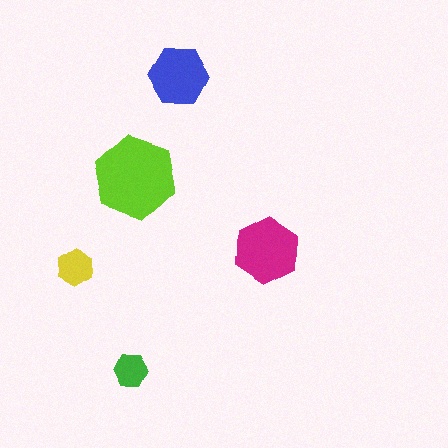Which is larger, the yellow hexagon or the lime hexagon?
The lime one.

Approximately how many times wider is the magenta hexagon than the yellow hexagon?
About 2 times wider.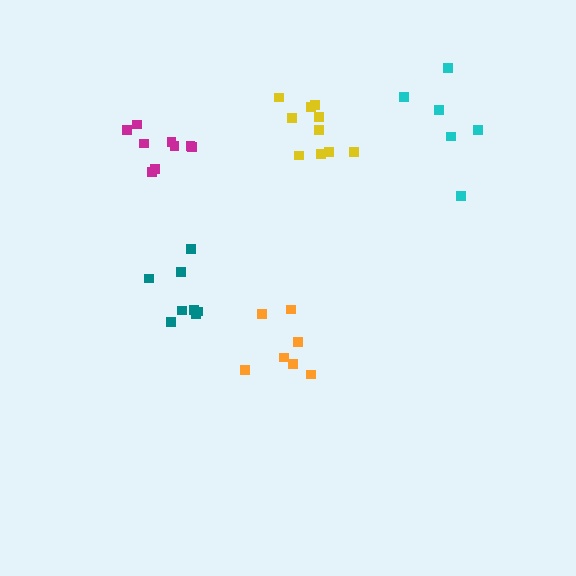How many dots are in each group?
Group 1: 6 dots, Group 2: 7 dots, Group 3: 10 dots, Group 4: 9 dots, Group 5: 8 dots (40 total).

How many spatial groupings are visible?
There are 5 spatial groupings.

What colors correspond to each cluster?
The clusters are colored: cyan, orange, yellow, magenta, teal.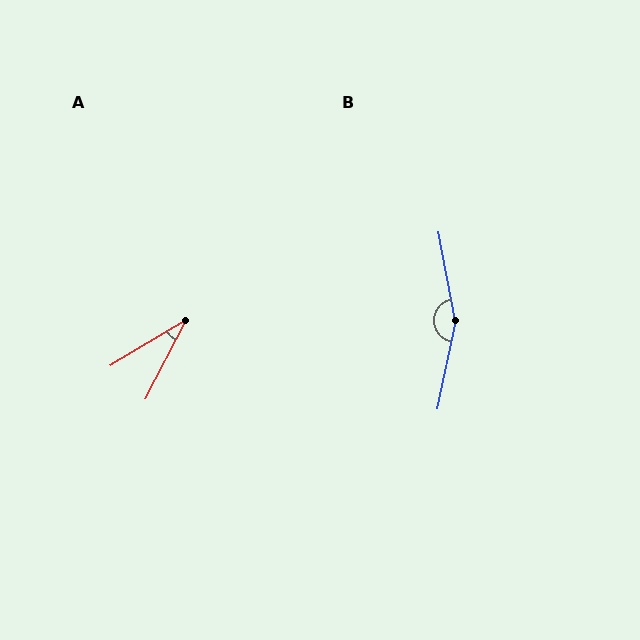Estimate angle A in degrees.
Approximately 31 degrees.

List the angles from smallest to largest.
A (31°), B (158°).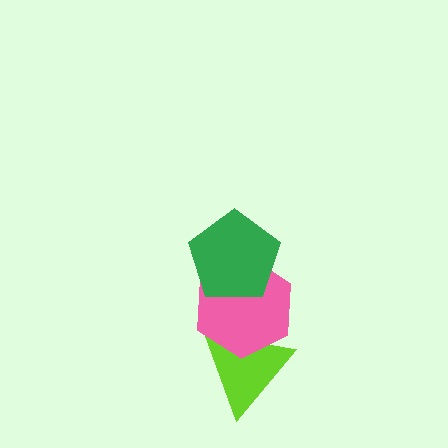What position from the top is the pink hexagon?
The pink hexagon is 2nd from the top.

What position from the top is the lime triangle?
The lime triangle is 3rd from the top.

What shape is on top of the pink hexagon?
The green pentagon is on top of the pink hexagon.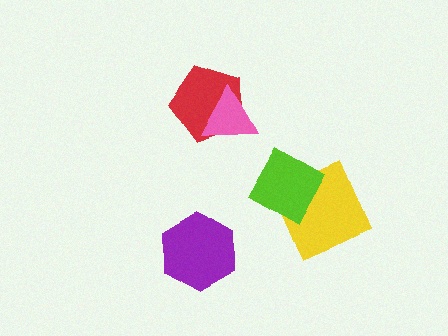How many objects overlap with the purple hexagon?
0 objects overlap with the purple hexagon.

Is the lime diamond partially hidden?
No, no other shape covers it.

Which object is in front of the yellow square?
The lime diamond is in front of the yellow square.